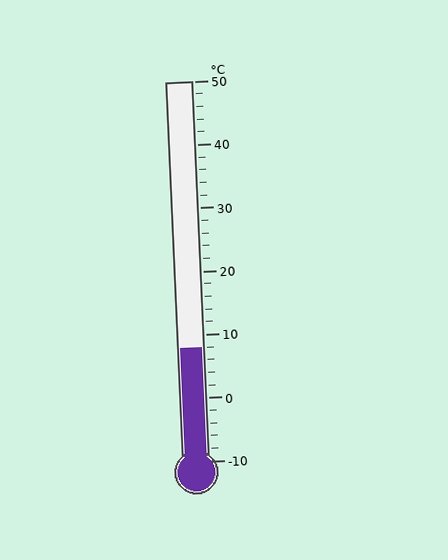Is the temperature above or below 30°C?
The temperature is below 30°C.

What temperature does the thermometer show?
The thermometer shows approximately 8°C.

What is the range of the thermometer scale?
The thermometer scale ranges from -10°C to 50°C.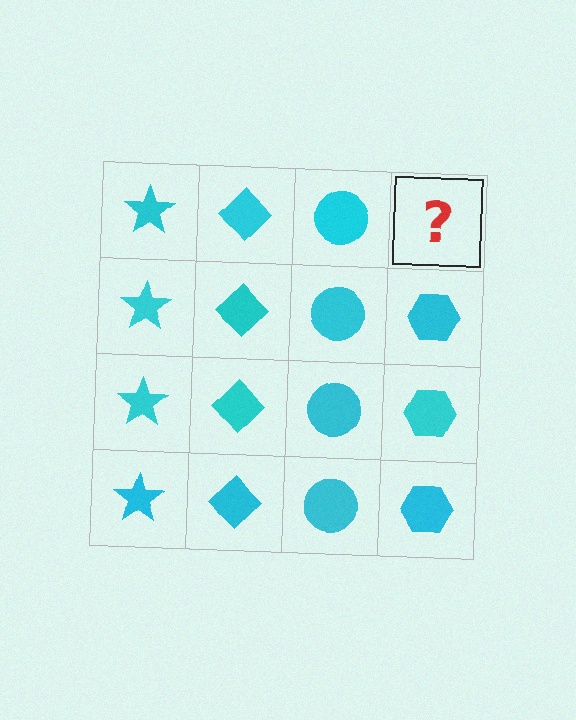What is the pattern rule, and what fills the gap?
The rule is that each column has a consistent shape. The gap should be filled with a cyan hexagon.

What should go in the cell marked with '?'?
The missing cell should contain a cyan hexagon.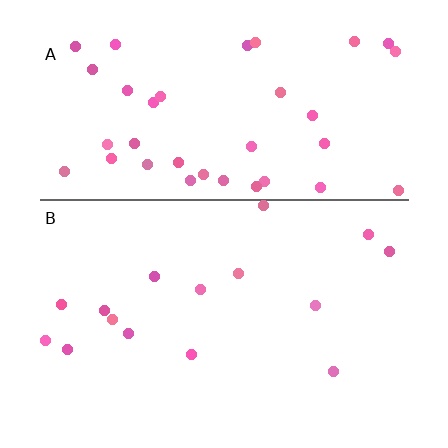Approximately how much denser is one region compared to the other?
Approximately 2.5× — region A over region B.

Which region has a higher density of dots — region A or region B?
A (the top).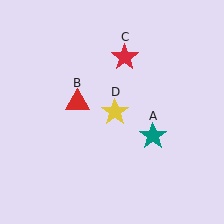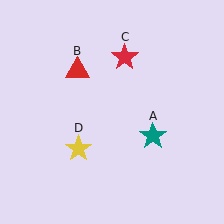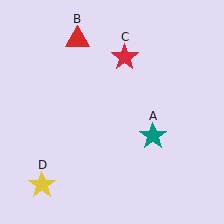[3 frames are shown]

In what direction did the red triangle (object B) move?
The red triangle (object B) moved up.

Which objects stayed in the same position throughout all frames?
Teal star (object A) and red star (object C) remained stationary.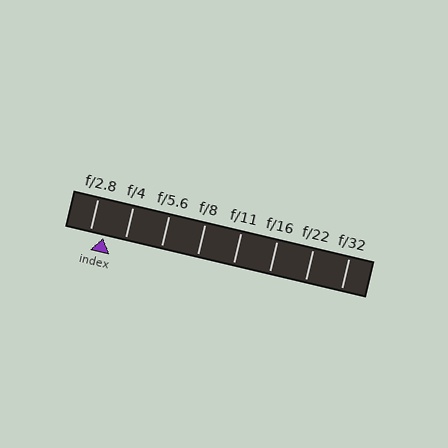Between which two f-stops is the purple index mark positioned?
The index mark is between f/2.8 and f/4.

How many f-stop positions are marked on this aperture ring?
There are 8 f-stop positions marked.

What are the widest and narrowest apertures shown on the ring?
The widest aperture shown is f/2.8 and the narrowest is f/32.